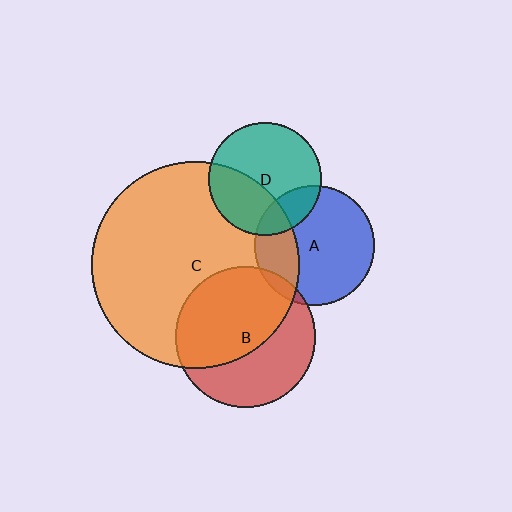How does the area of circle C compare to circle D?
Approximately 3.4 times.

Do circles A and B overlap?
Yes.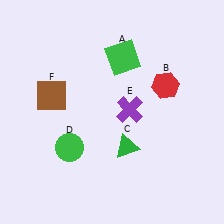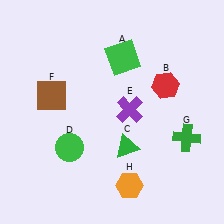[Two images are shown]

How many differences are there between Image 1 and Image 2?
There are 2 differences between the two images.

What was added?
A green cross (G), an orange hexagon (H) were added in Image 2.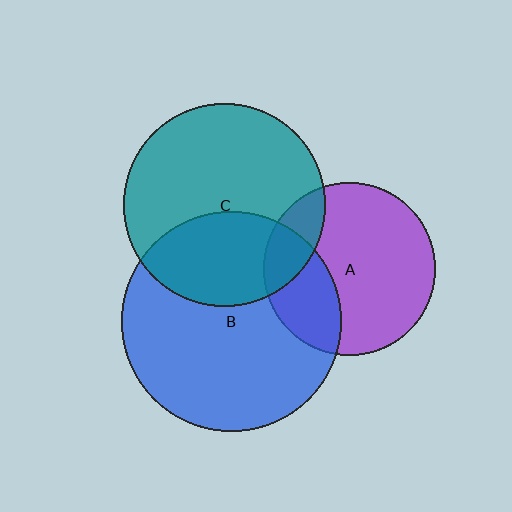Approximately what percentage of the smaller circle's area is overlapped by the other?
Approximately 15%.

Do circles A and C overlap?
Yes.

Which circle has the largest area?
Circle B (blue).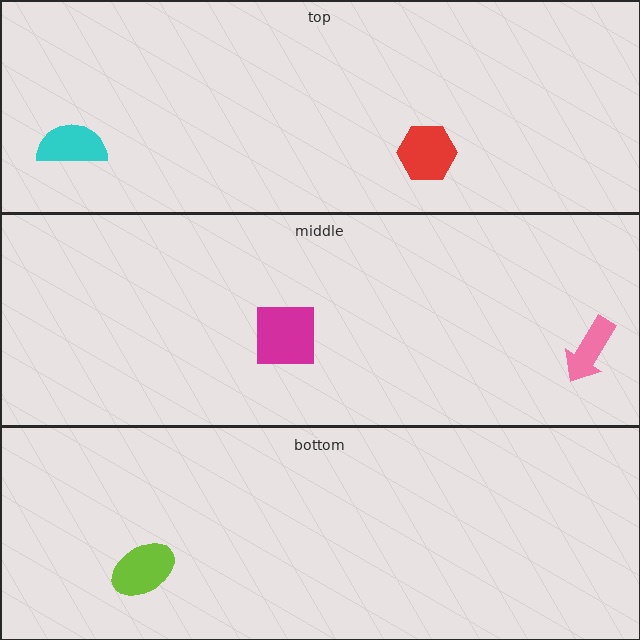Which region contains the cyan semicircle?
The top region.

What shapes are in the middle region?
The magenta square, the pink arrow.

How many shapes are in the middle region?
2.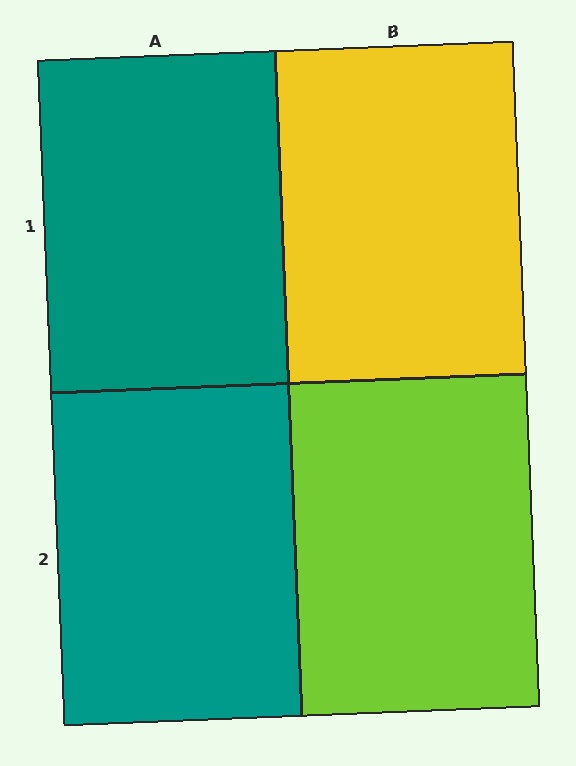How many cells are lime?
1 cell is lime.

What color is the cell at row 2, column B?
Lime.